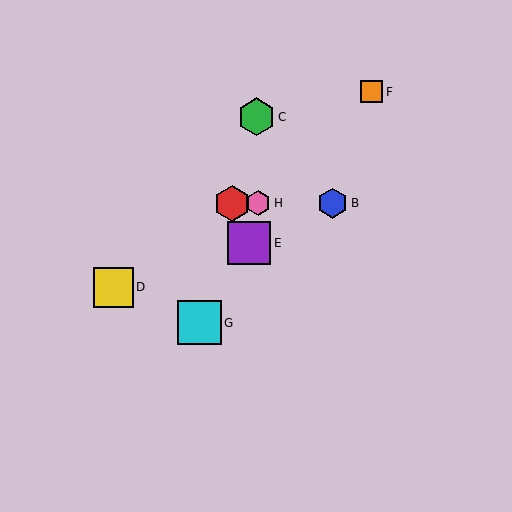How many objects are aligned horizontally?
3 objects (A, B, H) are aligned horizontally.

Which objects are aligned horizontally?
Objects A, B, H are aligned horizontally.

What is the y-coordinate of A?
Object A is at y≈203.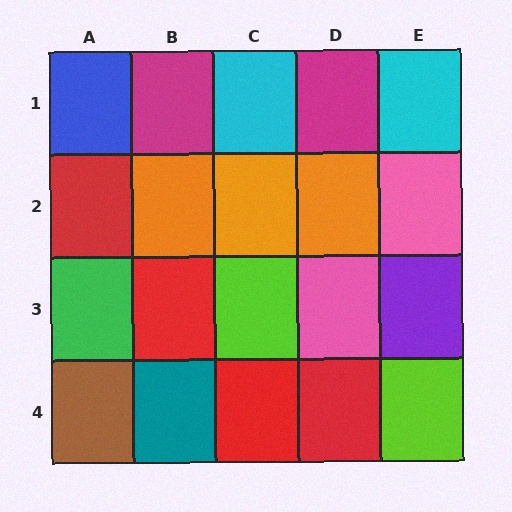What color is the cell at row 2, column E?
Pink.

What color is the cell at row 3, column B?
Red.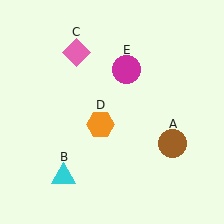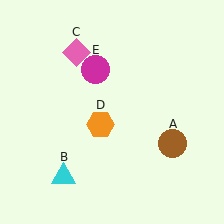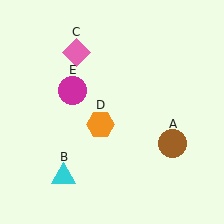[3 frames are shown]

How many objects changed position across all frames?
1 object changed position: magenta circle (object E).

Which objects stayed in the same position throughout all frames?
Brown circle (object A) and cyan triangle (object B) and pink diamond (object C) and orange hexagon (object D) remained stationary.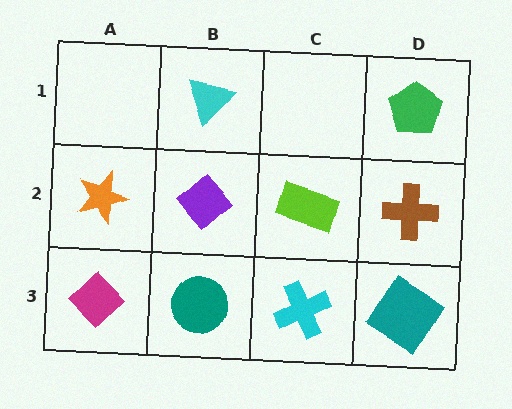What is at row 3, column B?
A teal circle.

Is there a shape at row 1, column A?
No, that cell is empty.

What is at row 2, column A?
An orange star.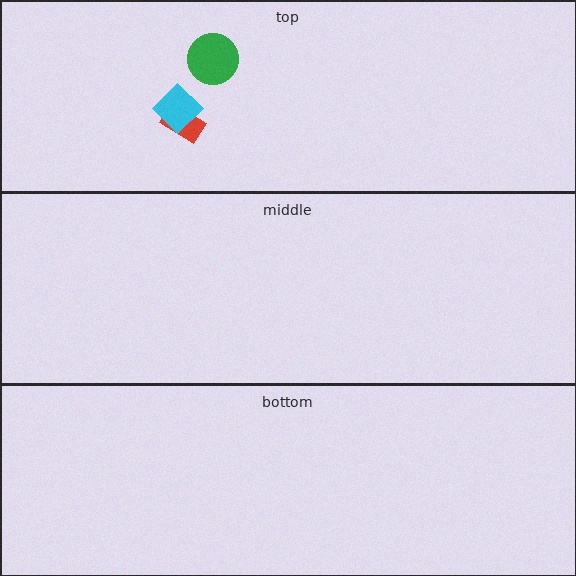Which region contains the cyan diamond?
The top region.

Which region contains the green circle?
The top region.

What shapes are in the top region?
The red rectangle, the cyan diamond, the green circle.